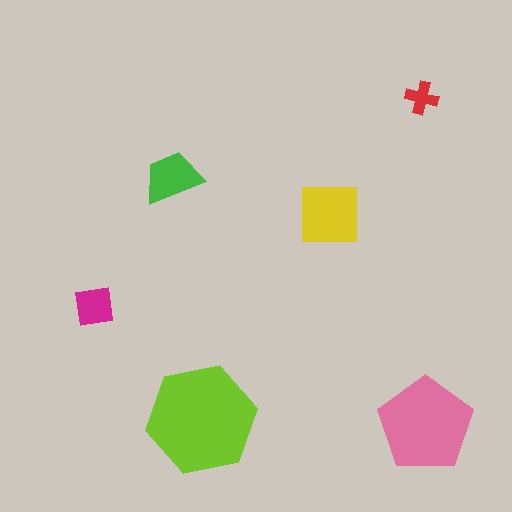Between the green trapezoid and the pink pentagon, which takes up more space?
The pink pentagon.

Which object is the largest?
The lime hexagon.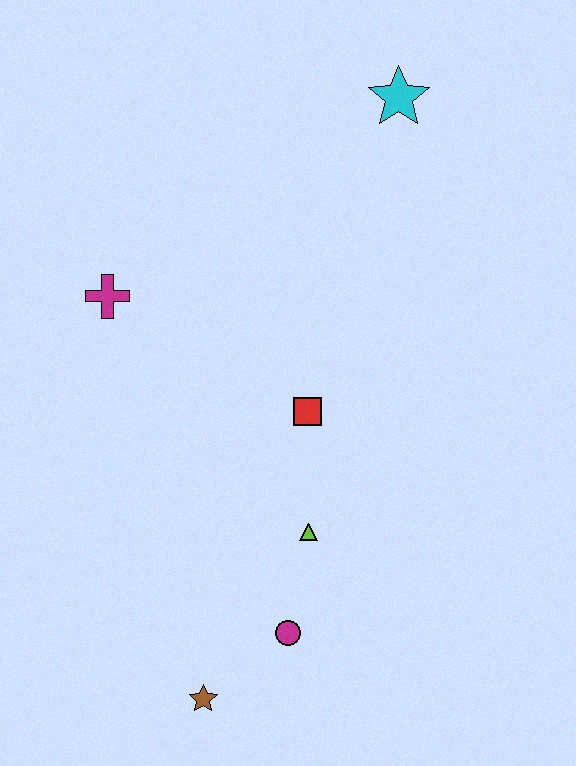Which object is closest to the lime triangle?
The magenta circle is closest to the lime triangle.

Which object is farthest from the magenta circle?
The cyan star is farthest from the magenta circle.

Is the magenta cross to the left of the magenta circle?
Yes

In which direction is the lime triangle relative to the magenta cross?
The lime triangle is below the magenta cross.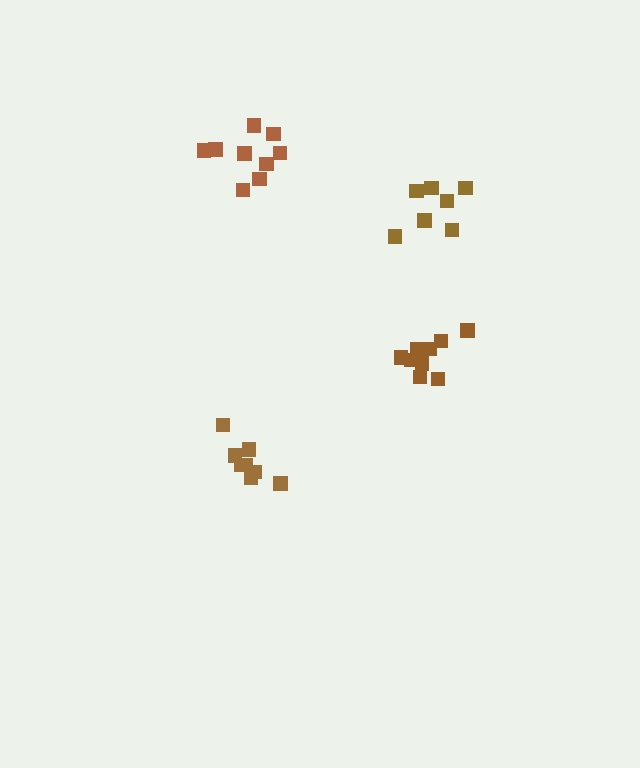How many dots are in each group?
Group 1: 9 dots, Group 2: 7 dots, Group 3: 8 dots, Group 4: 10 dots (34 total).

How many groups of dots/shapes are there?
There are 4 groups.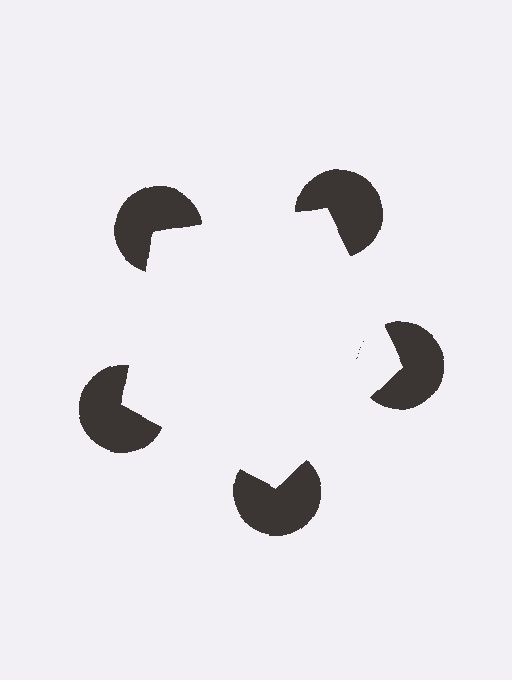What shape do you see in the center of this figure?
An illusory pentagon — its edges are inferred from the aligned wedge cuts in the pac-man discs, not physically drawn.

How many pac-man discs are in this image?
There are 5 — one at each vertex of the illusory pentagon.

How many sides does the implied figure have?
5 sides.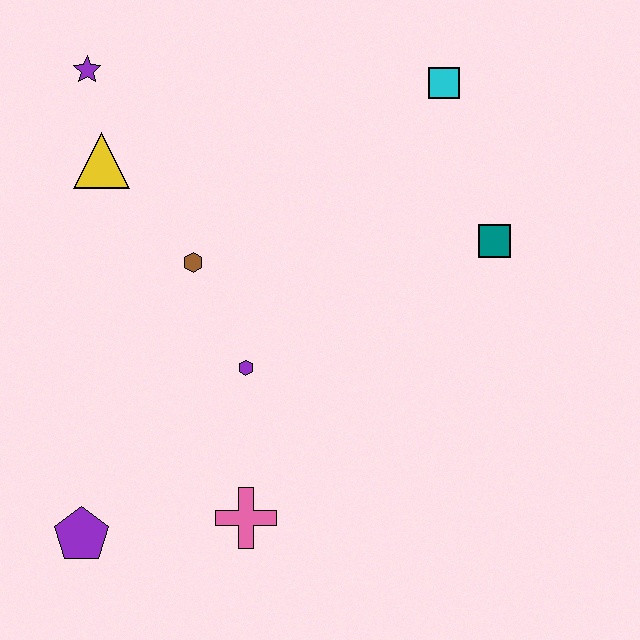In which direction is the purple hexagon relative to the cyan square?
The purple hexagon is below the cyan square.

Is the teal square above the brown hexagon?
Yes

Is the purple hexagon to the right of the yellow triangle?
Yes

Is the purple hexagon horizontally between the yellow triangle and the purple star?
No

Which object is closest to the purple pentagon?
The pink cross is closest to the purple pentagon.